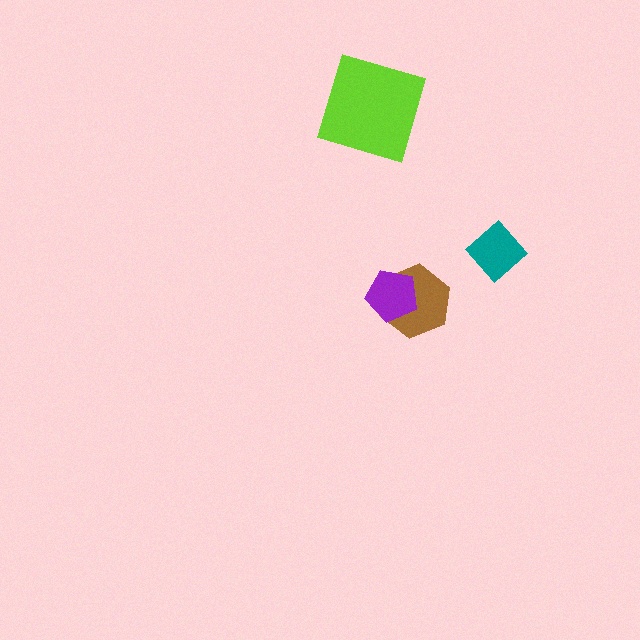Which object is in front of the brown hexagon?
The purple pentagon is in front of the brown hexagon.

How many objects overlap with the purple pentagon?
1 object overlaps with the purple pentagon.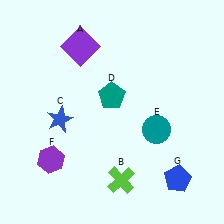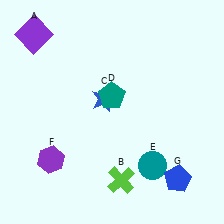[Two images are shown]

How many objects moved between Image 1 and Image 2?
3 objects moved between the two images.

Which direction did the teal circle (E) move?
The teal circle (E) moved down.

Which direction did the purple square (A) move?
The purple square (A) moved left.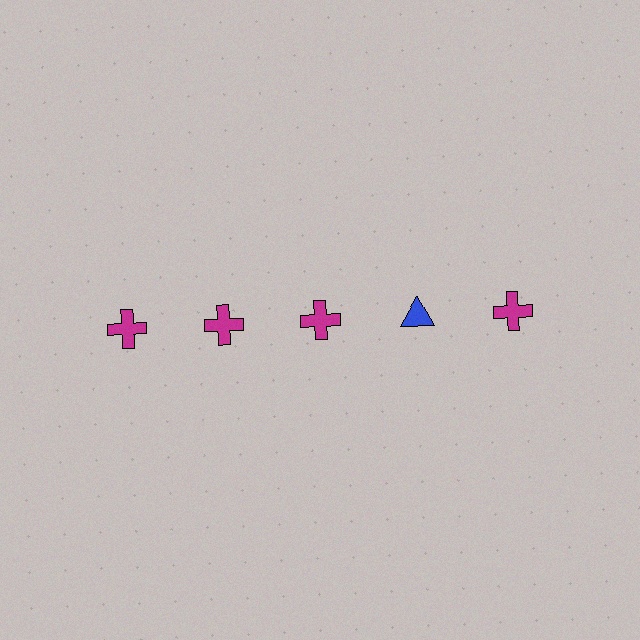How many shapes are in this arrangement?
There are 5 shapes arranged in a grid pattern.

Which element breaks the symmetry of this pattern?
The blue triangle in the top row, second from right column breaks the symmetry. All other shapes are magenta crosses.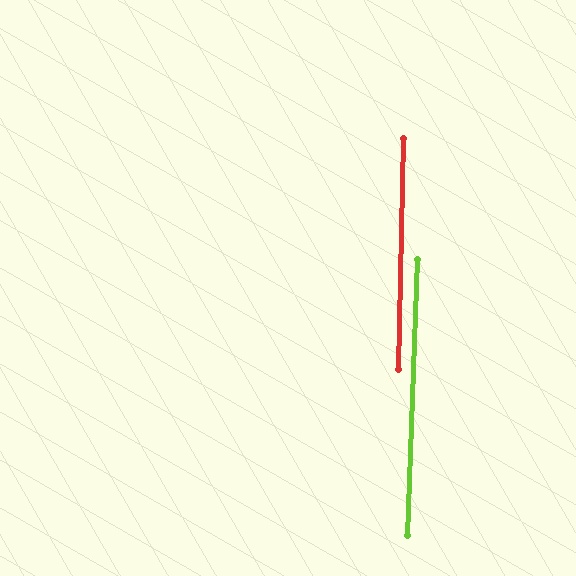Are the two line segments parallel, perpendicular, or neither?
Parallel — their directions differ by only 0.8°.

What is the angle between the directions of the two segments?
Approximately 1 degree.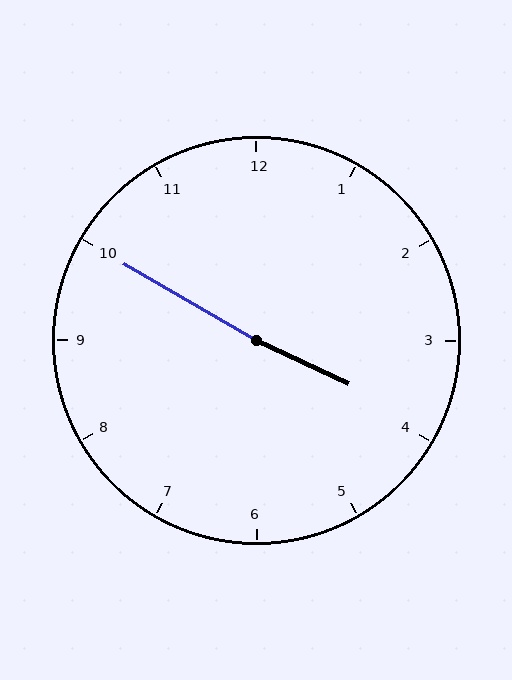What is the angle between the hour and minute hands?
Approximately 175 degrees.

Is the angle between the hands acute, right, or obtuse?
It is obtuse.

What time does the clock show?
3:50.